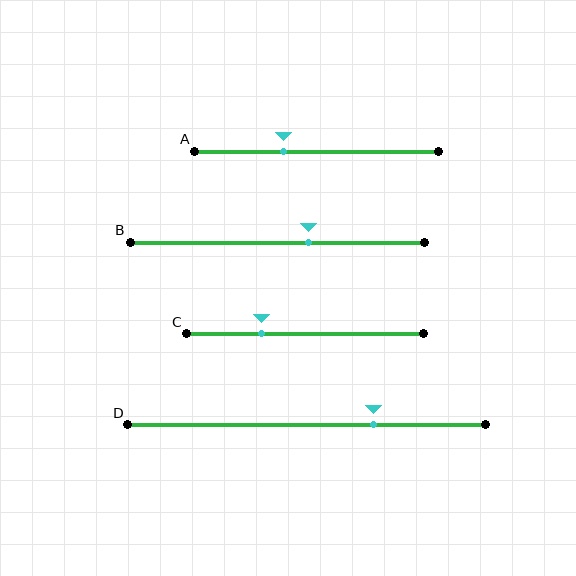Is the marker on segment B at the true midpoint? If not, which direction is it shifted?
No, the marker on segment B is shifted to the right by about 11% of the segment length.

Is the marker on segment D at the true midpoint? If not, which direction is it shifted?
No, the marker on segment D is shifted to the right by about 19% of the segment length.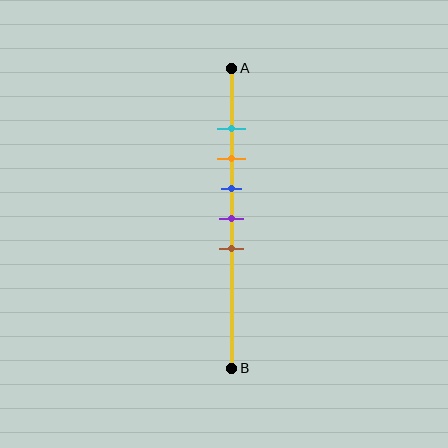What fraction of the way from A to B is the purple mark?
The purple mark is approximately 50% (0.5) of the way from A to B.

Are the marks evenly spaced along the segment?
Yes, the marks are approximately evenly spaced.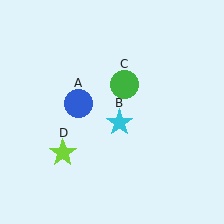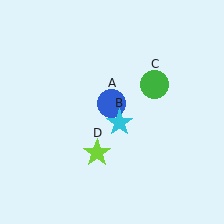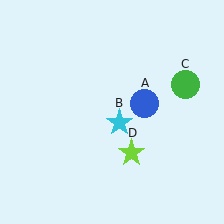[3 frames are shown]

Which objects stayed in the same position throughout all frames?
Cyan star (object B) remained stationary.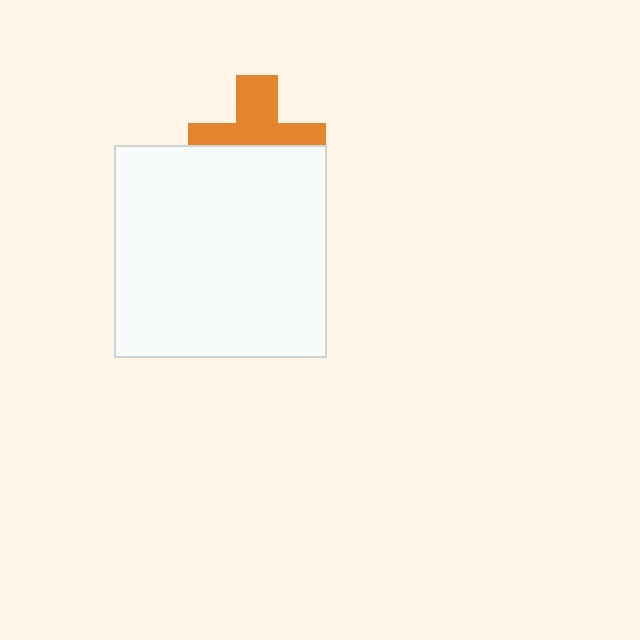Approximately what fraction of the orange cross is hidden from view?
Roughly 49% of the orange cross is hidden behind the white square.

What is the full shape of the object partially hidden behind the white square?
The partially hidden object is an orange cross.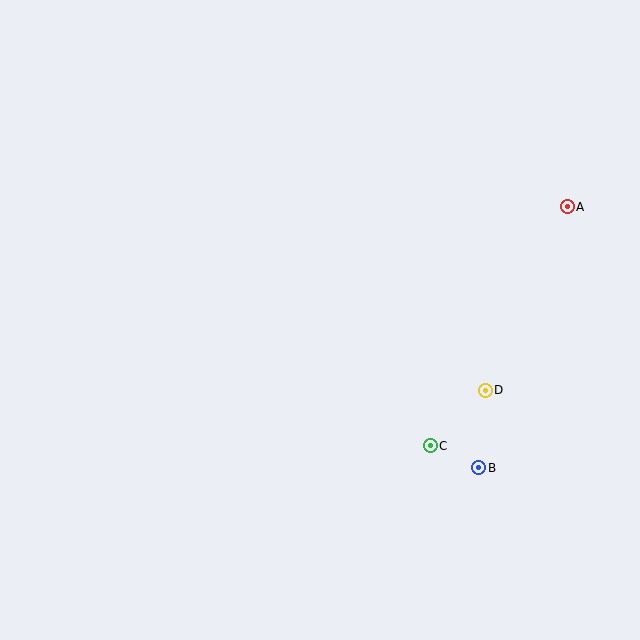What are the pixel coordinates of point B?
Point B is at (479, 468).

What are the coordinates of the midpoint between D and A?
The midpoint between D and A is at (526, 298).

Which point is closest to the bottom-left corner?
Point C is closest to the bottom-left corner.